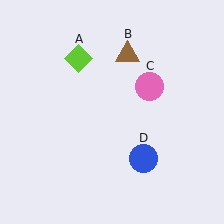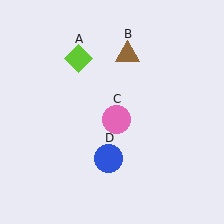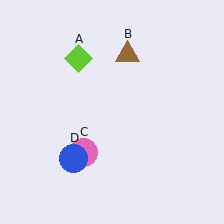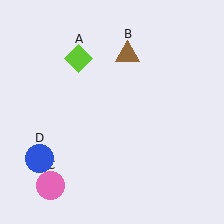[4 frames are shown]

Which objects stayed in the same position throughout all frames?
Lime diamond (object A) and brown triangle (object B) remained stationary.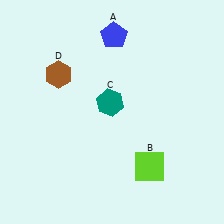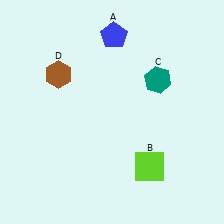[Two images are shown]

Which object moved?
The teal hexagon (C) moved right.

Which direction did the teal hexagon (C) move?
The teal hexagon (C) moved right.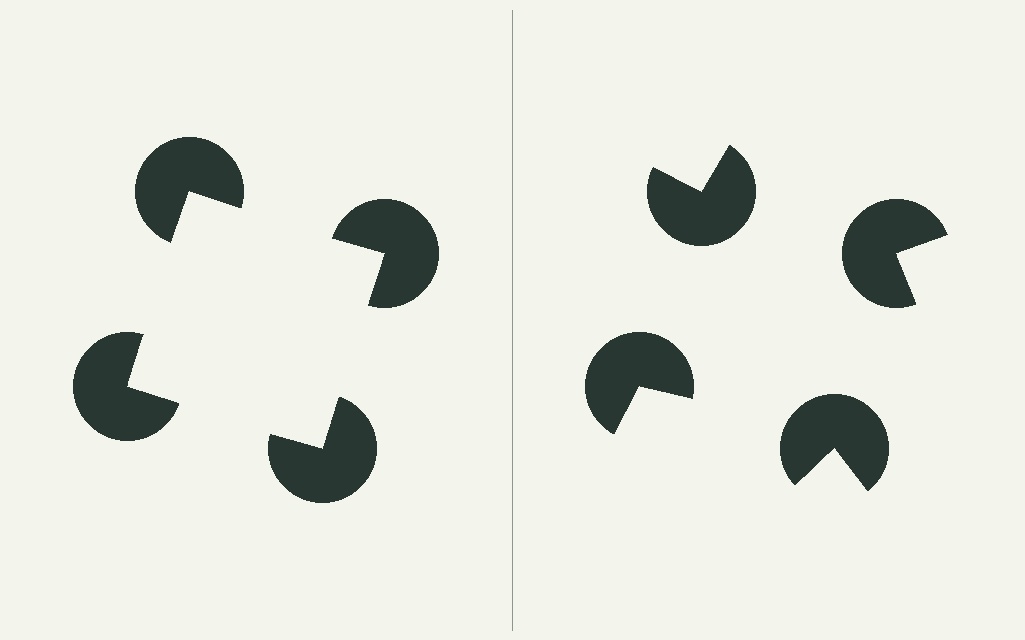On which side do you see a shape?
An illusory square appears on the left side. On the right side the wedge cuts are rotated, so no coherent shape forms.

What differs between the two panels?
The pac-man discs are positioned identically on both sides; only the wedge orientations differ. On the left they align to a square; on the right they are misaligned.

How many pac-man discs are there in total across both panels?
8 — 4 on each side.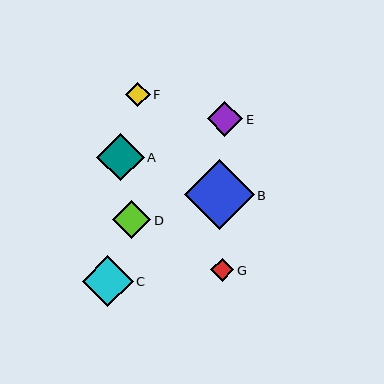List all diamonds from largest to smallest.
From largest to smallest: B, C, A, D, E, F, G.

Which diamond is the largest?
Diamond B is the largest with a size of approximately 70 pixels.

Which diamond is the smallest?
Diamond G is the smallest with a size of approximately 23 pixels.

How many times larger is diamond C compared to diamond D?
Diamond C is approximately 1.3 times the size of diamond D.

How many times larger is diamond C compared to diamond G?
Diamond C is approximately 2.2 times the size of diamond G.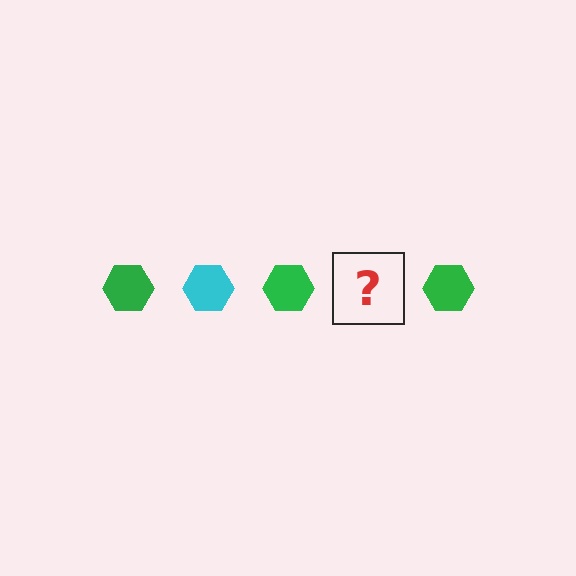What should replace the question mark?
The question mark should be replaced with a cyan hexagon.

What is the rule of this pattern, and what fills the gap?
The rule is that the pattern cycles through green, cyan hexagons. The gap should be filled with a cyan hexagon.